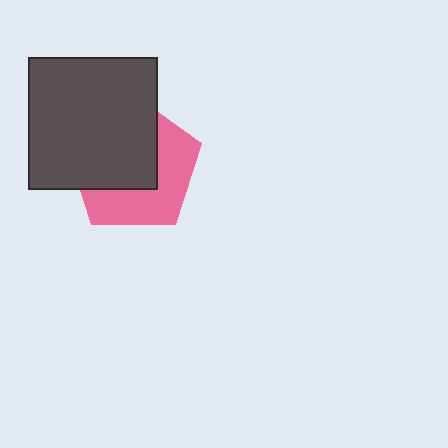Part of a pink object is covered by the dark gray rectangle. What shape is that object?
It is a pentagon.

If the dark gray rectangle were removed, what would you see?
You would see the complete pink pentagon.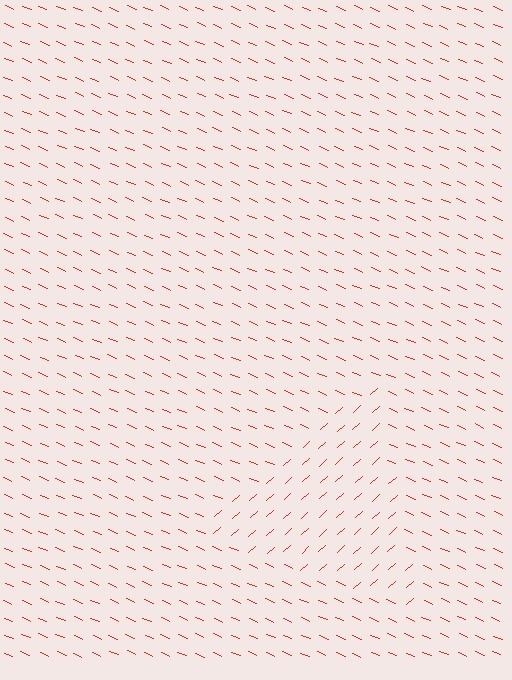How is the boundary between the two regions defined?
The boundary is defined purely by a change in line orientation (approximately 65 degrees difference). All lines are the same color and thickness.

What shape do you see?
I see a triangle.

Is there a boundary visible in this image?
Yes, there is a texture boundary formed by a change in line orientation.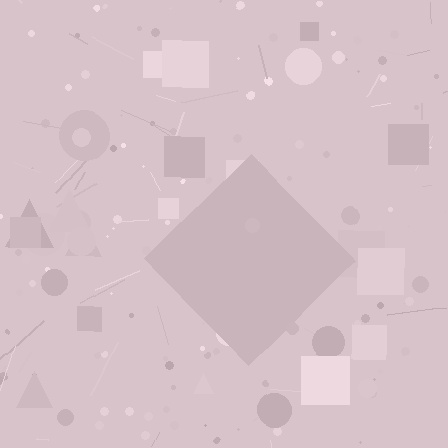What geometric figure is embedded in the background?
A diamond is embedded in the background.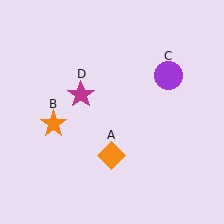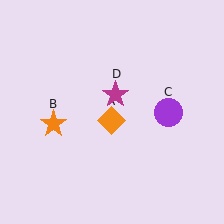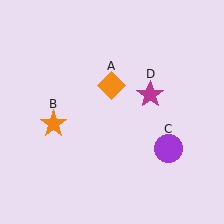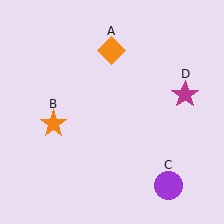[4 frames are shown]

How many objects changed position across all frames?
3 objects changed position: orange diamond (object A), purple circle (object C), magenta star (object D).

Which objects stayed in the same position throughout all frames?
Orange star (object B) remained stationary.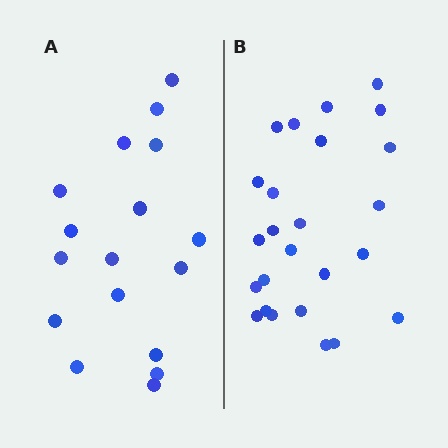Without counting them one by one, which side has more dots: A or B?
Region B (the right region) has more dots.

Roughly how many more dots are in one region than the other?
Region B has roughly 8 or so more dots than region A.